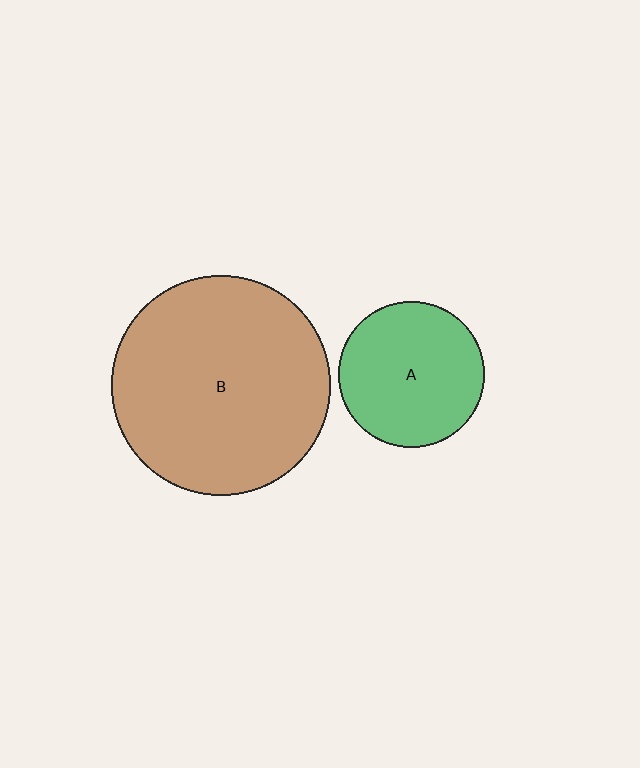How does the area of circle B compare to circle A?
Approximately 2.3 times.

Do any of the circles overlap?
No, none of the circles overlap.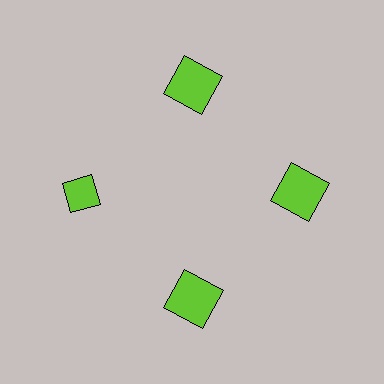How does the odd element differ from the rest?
It has a different shape: diamond instead of square.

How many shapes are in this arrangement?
There are 4 shapes arranged in a ring pattern.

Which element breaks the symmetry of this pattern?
The lime diamond at roughly the 9 o'clock position breaks the symmetry. All other shapes are lime squares.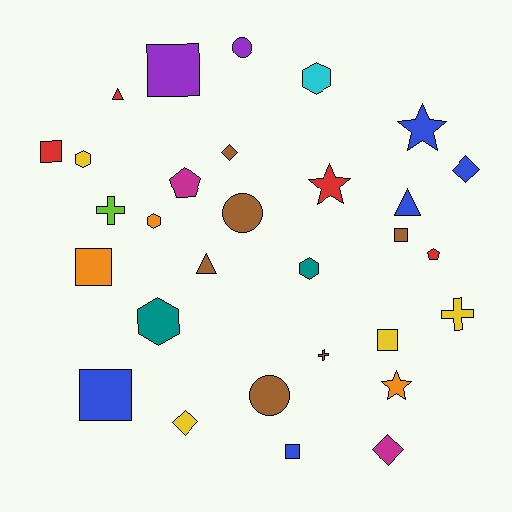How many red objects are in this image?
There are 4 red objects.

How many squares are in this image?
There are 7 squares.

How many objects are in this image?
There are 30 objects.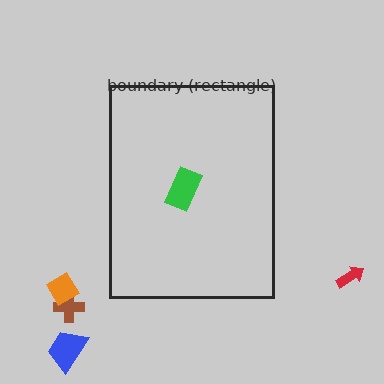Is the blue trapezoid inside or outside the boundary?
Outside.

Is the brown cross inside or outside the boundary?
Outside.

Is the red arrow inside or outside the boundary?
Outside.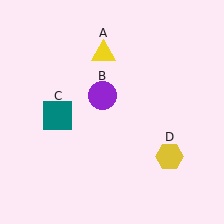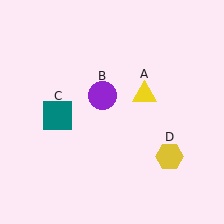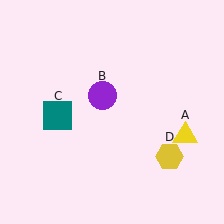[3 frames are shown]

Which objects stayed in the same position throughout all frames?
Purple circle (object B) and teal square (object C) and yellow hexagon (object D) remained stationary.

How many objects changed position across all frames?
1 object changed position: yellow triangle (object A).